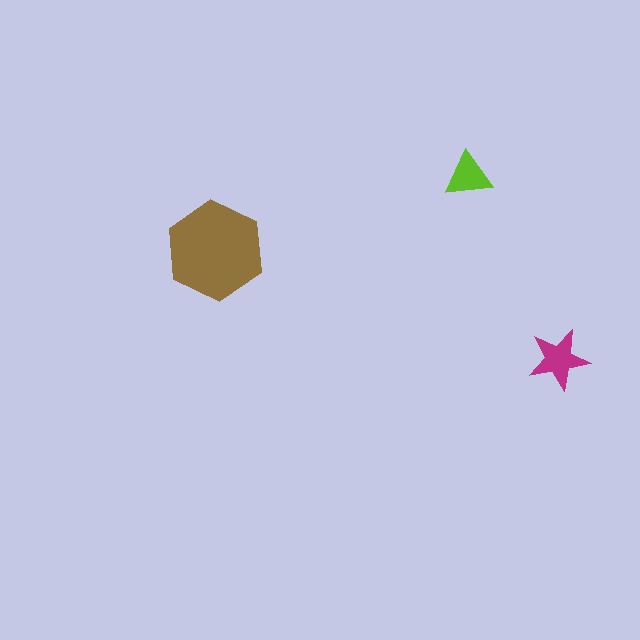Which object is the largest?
The brown hexagon.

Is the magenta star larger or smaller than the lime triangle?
Larger.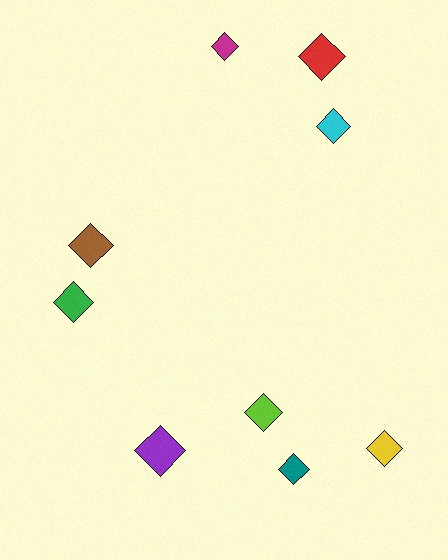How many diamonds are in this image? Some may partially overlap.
There are 9 diamonds.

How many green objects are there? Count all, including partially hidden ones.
There is 1 green object.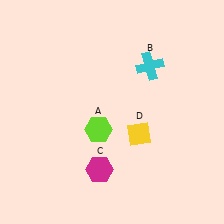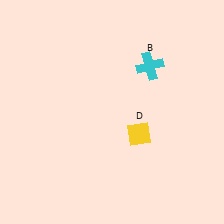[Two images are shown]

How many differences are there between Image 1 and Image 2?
There are 2 differences between the two images.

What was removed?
The lime hexagon (A), the magenta hexagon (C) were removed in Image 2.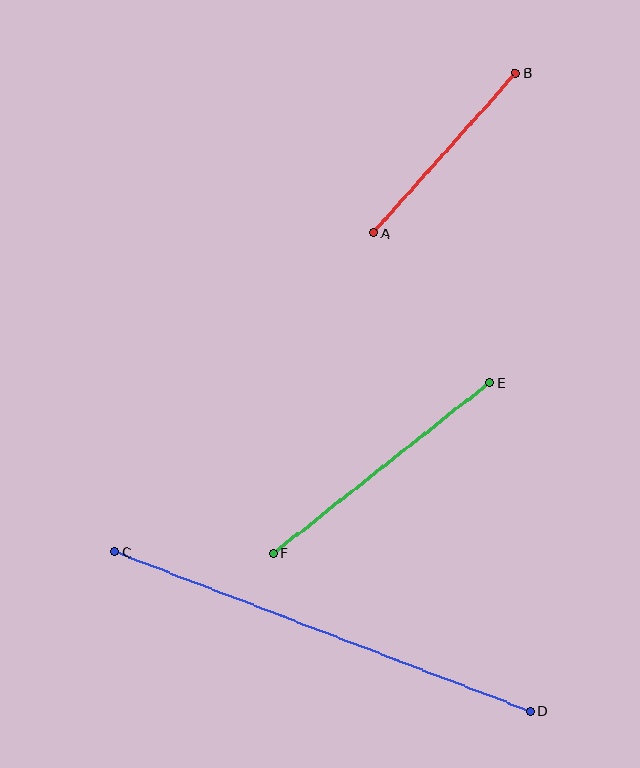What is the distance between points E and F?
The distance is approximately 275 pixels.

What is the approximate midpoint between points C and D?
The midpoint is at approximately (323, 632) pixels.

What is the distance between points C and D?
The distance is approximately 445 pixels.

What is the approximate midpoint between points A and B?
The midpoint is at approximately (445, 153) pixels.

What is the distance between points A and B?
The distance is approximately 215 pixels.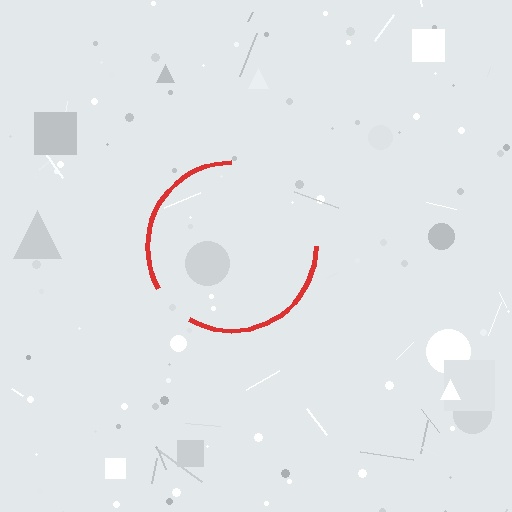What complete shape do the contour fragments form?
The contour fragments form a circle.